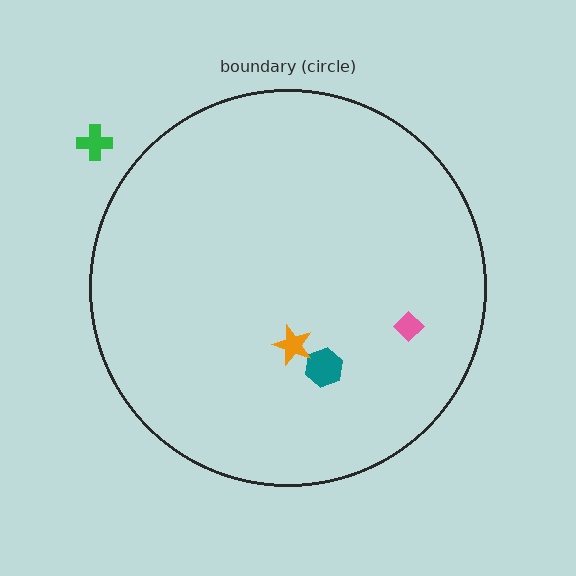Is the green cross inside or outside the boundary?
Outside.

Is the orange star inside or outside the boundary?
Inside.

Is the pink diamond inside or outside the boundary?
Inside.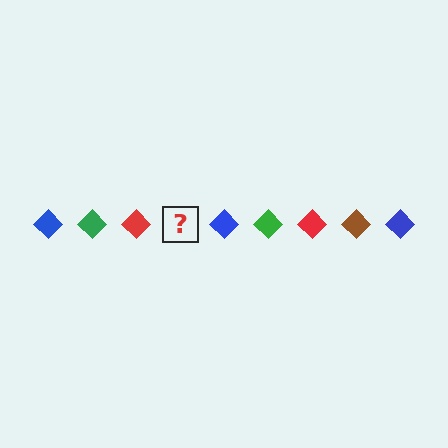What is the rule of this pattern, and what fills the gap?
The rule is that the pattern cycles through blue, green, red, brown diamonds. The gap should be filled with a brown diamond.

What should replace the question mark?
The question mark should be replaced with a brown diamond.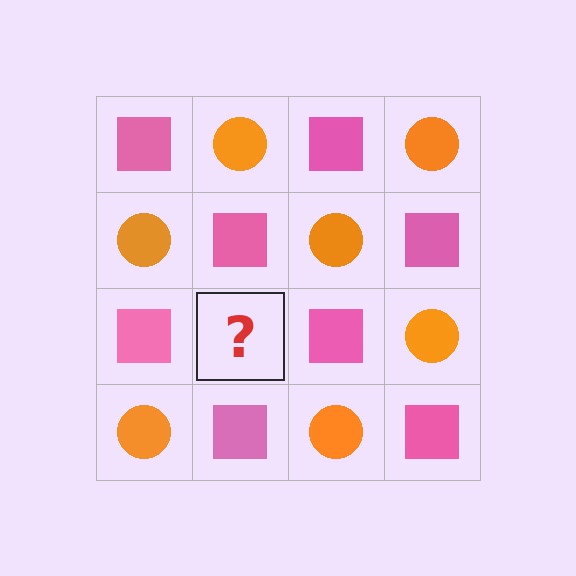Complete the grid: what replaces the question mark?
The question mark should be replaced with an orange circle.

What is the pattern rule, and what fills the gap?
The rule is that it alternates pink square and orange circle in a checkerboard pattern. The gap should be filled with an orange circle.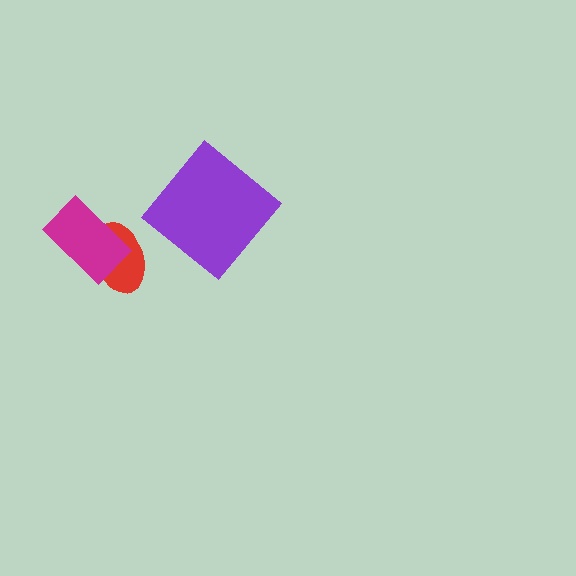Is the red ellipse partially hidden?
Yes, it is partially covered by another shape.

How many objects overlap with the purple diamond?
0 objects overlap with the purple diamond.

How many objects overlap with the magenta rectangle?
1 object overlaps with the magenta rectangle.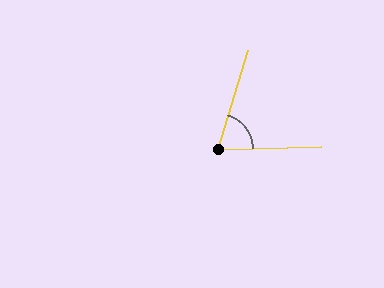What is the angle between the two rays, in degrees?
Approximately 72 degrees.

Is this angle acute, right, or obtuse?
It is acute.